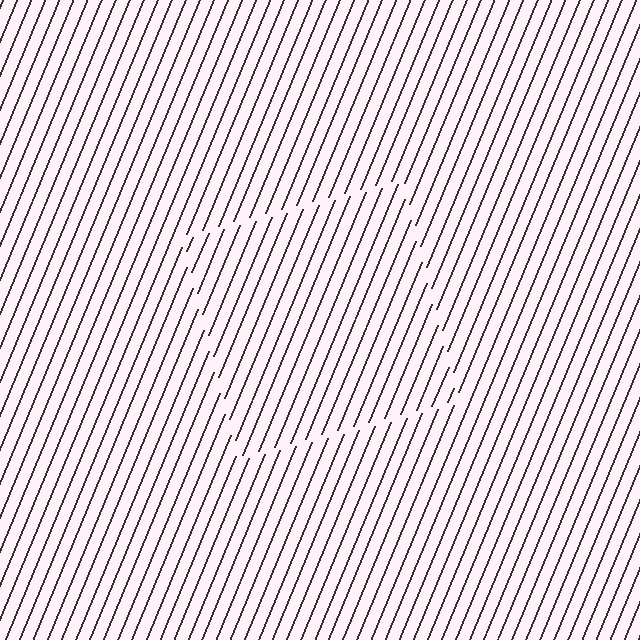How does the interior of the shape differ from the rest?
The interior of the shape contains the same grating, shifted by half a period — the contour is defined by the phase discontinuity where line-ends from the inner and outer gratings abut.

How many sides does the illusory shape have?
4 sides — the line-ends trace a square.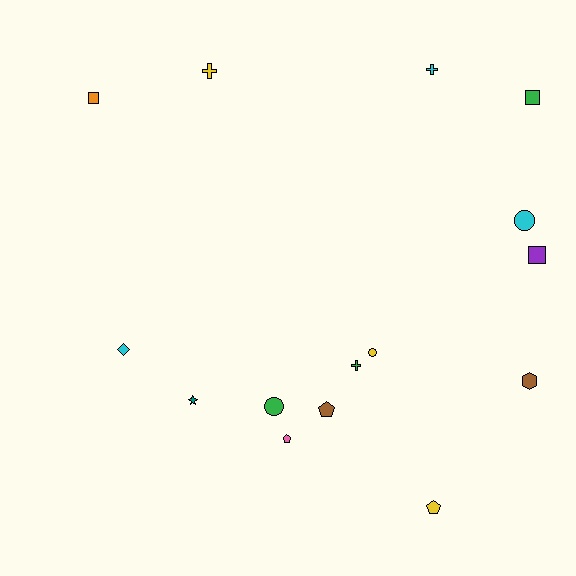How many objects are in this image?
There are 15 objects.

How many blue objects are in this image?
There are no blue objects.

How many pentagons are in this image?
There are 3 pentagons.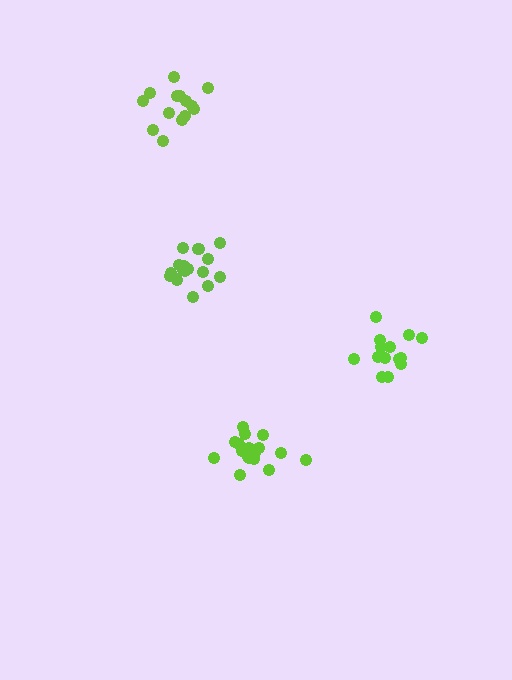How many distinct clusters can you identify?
There are 4 distinct clusters.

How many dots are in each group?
Group 1: 14 dots, Group 2: 17 dots, Group 3: 14 dots, Group 4: 19 dots (64 total).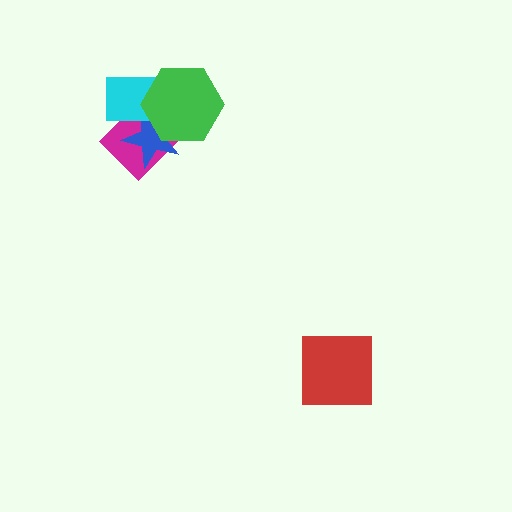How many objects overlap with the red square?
0 objects overlap with the red square.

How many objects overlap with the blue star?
3 objects overlap with the blue star.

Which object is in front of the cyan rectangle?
The green hexagon is in front of the cyan rectangle.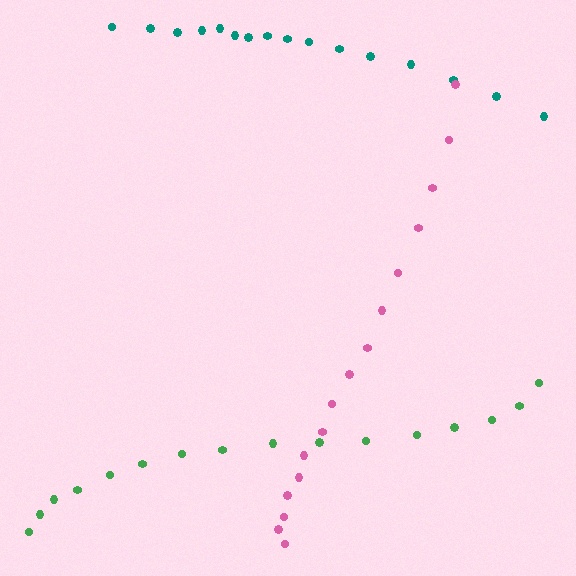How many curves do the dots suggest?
There are 3 distinct paths.